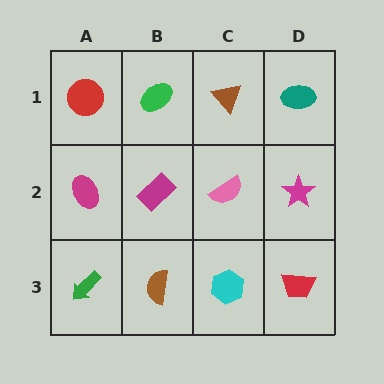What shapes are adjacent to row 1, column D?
A magenta star (row 2, column D), a brown triangle (row 1, column C).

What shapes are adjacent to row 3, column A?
A magenta ellipse (row 2, column A), a brown semicircle (row 3, column B).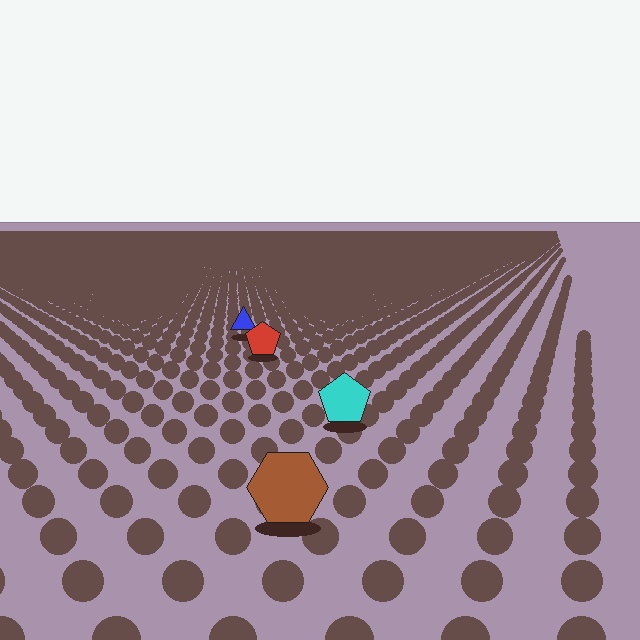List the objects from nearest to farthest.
From nearest to farthest: the brown hexagon, the cyan pentagon, the red pentagon, the blue triangle.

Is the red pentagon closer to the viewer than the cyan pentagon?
No. The cyan pentagon is closer — you can tell from the texture gradient: the ground texture is coarser near it.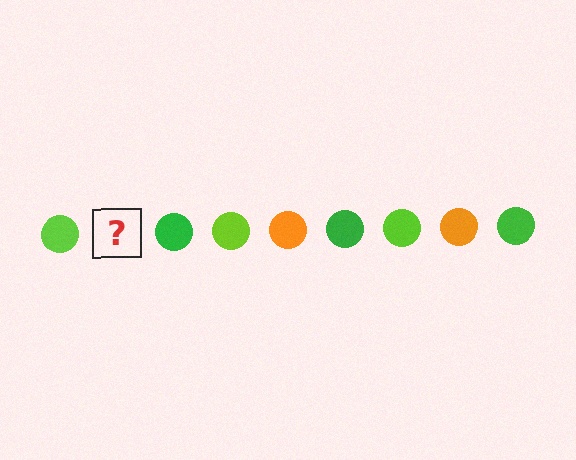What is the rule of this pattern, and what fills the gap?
The rule is that the pattern cycles through lime, orange, green circles. The gap should be filled with an orange circle.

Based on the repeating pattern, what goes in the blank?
The blank should be an orange circle.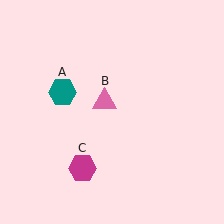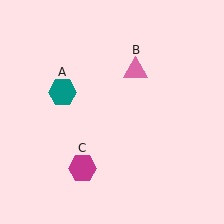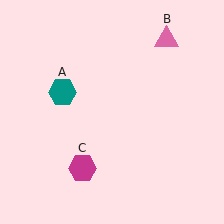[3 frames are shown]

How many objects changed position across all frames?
1 object changed position: pink triangle (object B).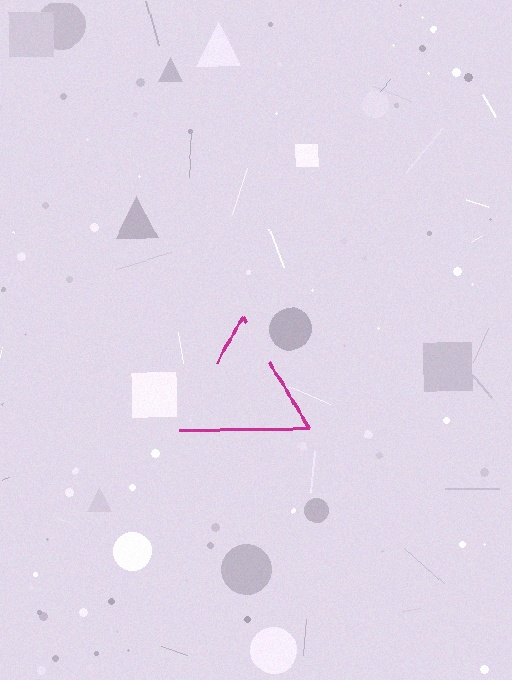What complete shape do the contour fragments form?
The contour fragments form a triangle.